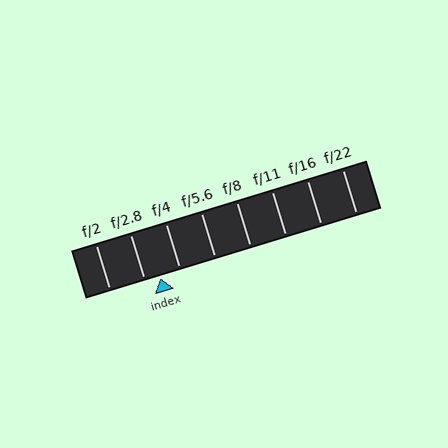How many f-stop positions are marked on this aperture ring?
There are 8 f-stop positions marked.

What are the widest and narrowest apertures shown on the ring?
The widest aperture shown is f/2 and the narrowest is f/22.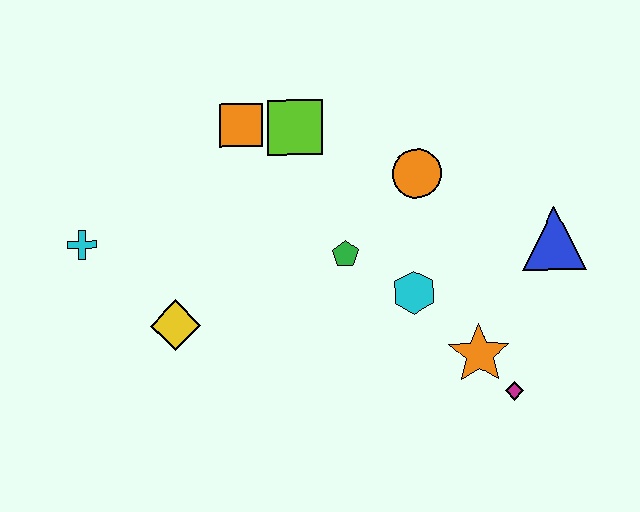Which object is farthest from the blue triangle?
The cyan cross is farthest from the blue triangle.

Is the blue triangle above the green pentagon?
Yes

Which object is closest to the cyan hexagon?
The green pentagon is closest to the cyan hexagon.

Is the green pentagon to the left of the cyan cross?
No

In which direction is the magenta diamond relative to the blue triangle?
The magenta diamond is below the blue triangle.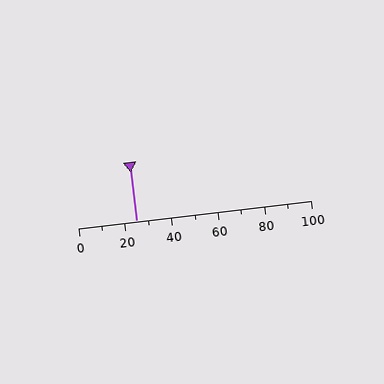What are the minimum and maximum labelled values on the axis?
The axis runs from 0 to 100.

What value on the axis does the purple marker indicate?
The marker indicates approximately 25.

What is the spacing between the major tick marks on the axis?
The major ticks are spaced 20 apart.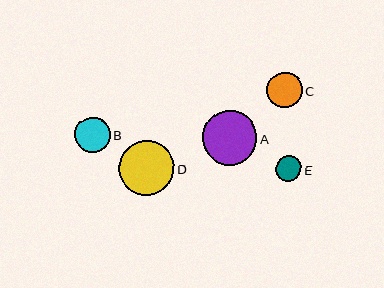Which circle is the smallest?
Circle E is the smallest with a size of approximately 26 pixels.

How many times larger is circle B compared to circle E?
Circle B is approximately 1.4 times the size of circle E.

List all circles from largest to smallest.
From largest to smallest: D, A, B, C, E.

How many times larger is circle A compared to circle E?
Circle A is approximately 2.1 times the size of circle E.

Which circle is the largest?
Circle D is the largest with a size of approximately 55 pixels.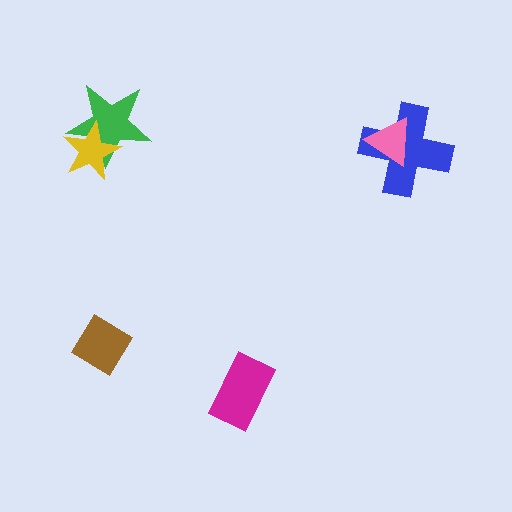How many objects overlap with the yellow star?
1 object overlaps with the yellow star.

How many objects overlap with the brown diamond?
0 objects overlap with the brown diamond.